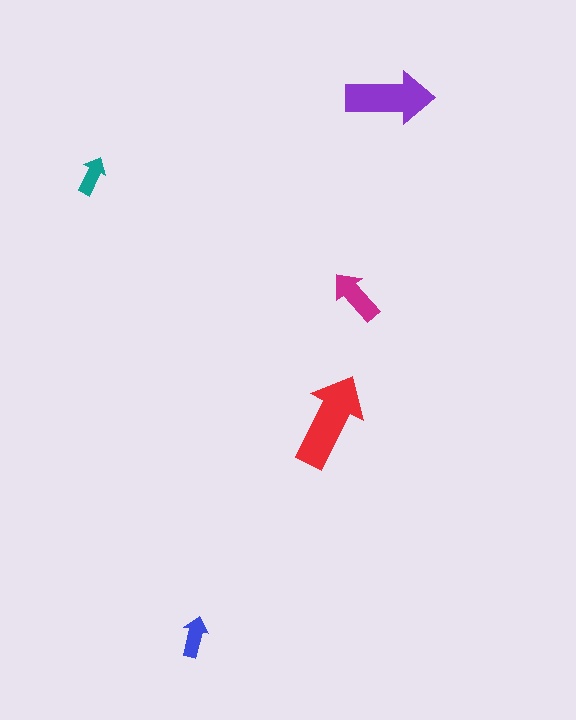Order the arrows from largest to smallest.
the red one, the purple one, the magenta one, the blue one, the teal one.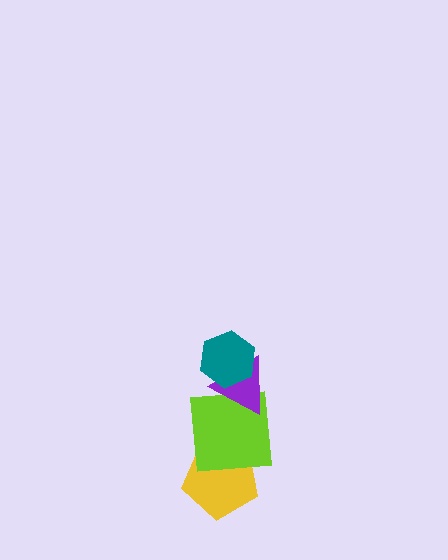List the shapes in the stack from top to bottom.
From top to bottom: the teal hexagon, the purple triangle, the lime square, the yellow pentagon.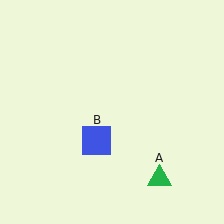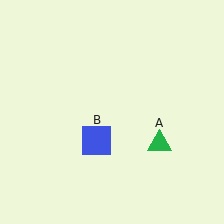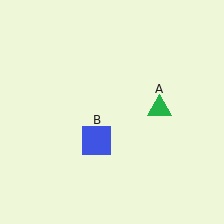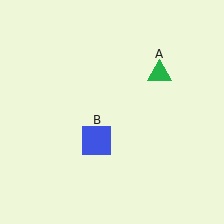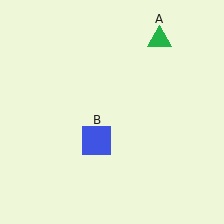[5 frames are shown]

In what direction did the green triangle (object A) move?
The green triangle (object A) moved up.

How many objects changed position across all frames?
1 object changed position: green triangle (object A).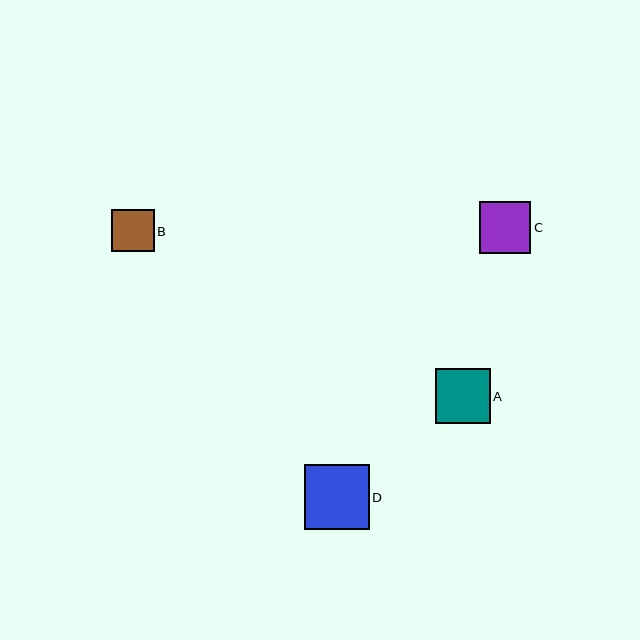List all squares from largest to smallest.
From largest to smallest: D, A, C, B.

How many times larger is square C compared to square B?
Square C is approximately 1.2 times the size of square B.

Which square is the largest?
Square D is the largest with a size of approximately 65 pixels.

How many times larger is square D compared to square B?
Square D is approximately 1.5 times the size of square B.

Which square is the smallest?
Square B is the smallest with a size of approximately 43 pixels.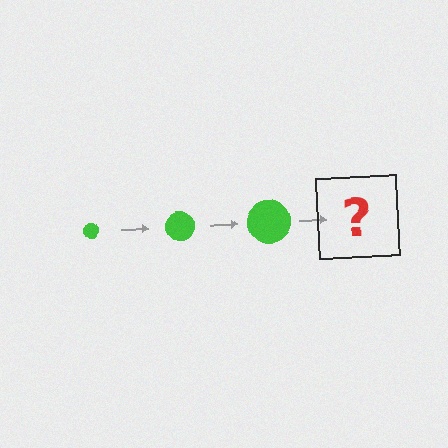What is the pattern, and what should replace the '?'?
The pattern is that the circle gets progressively larger each step. The '?' should be a green circle, larger than the previous one.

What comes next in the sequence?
The next element should be a green circle, larger than the previous one.